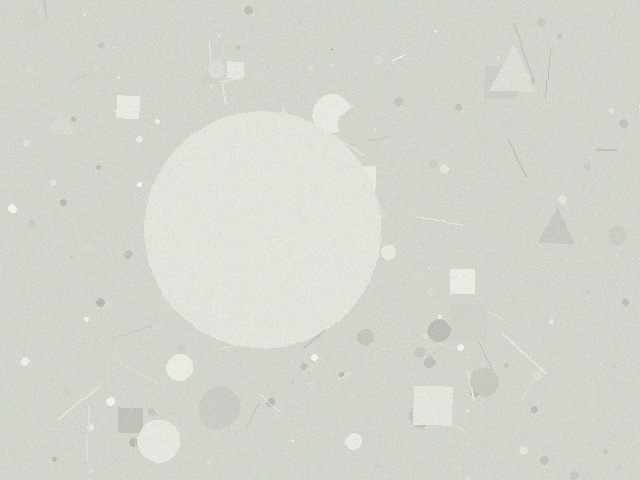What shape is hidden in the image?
A circle is hidden in the image.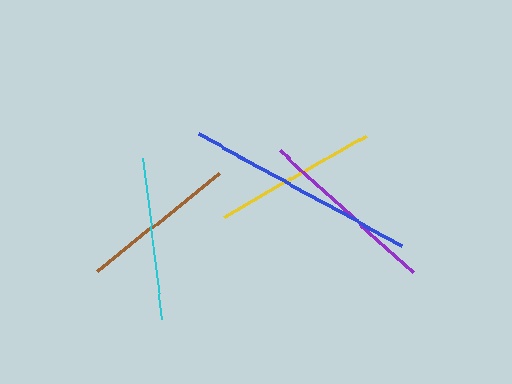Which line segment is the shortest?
The brown line is the shortest at approximately 157 pixels.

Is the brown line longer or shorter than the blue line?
The blue line is longer than the brown line.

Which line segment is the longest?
The blue line is the longest at approximately 232 pixels.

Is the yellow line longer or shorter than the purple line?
The purple line is longer than the yellow line.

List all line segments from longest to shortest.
From longest to shortest: blue, purple, yellow, cyan, brown.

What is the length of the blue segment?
The blue segment is approximately 232 pixels long.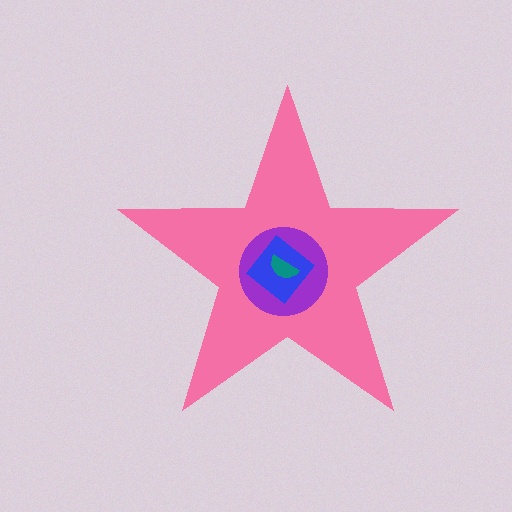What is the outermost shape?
The pink star.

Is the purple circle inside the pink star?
Yes.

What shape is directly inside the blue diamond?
The teal semicircle.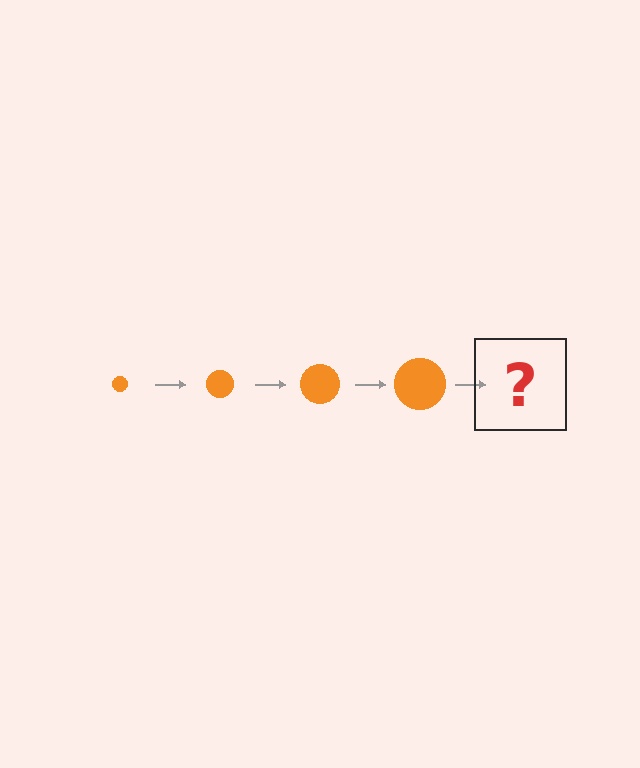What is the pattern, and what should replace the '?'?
The pattern is that the circle gets progressively larger each step. The '?' should be an orange circle, larger than the previous one.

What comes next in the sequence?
The next element should be an orange circle, larger than the previous one.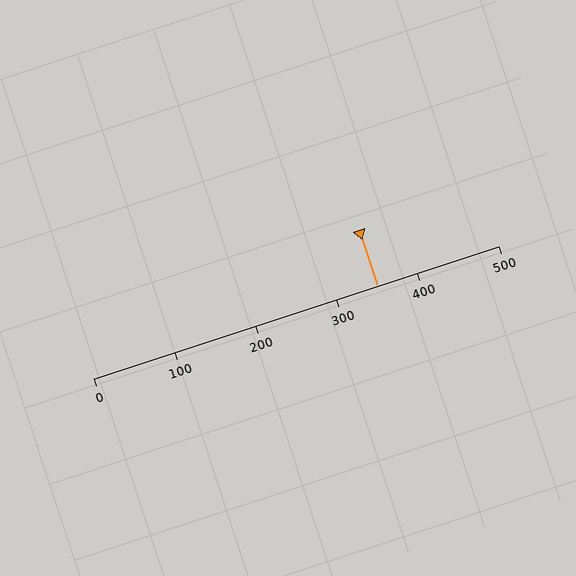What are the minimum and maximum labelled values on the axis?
The axis runs from 0 to 500.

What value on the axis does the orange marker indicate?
The marker indicates approximately 350.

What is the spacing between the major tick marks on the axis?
The major ticks are spaced 100 apart.